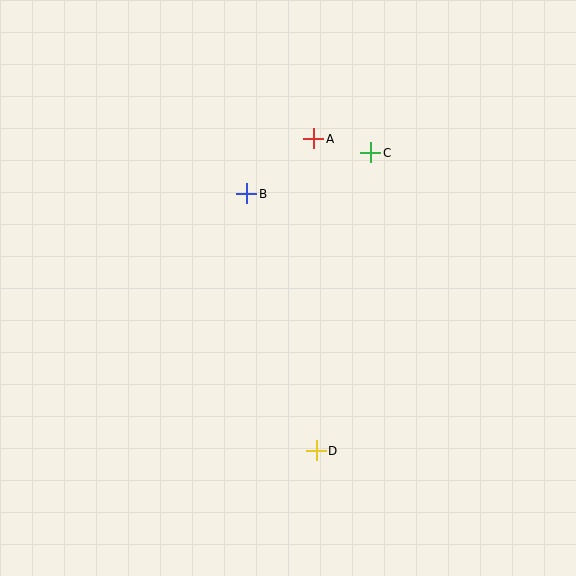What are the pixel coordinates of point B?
Point B is at (247, 194).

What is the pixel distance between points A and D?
The distance between A and D is 312 pixels.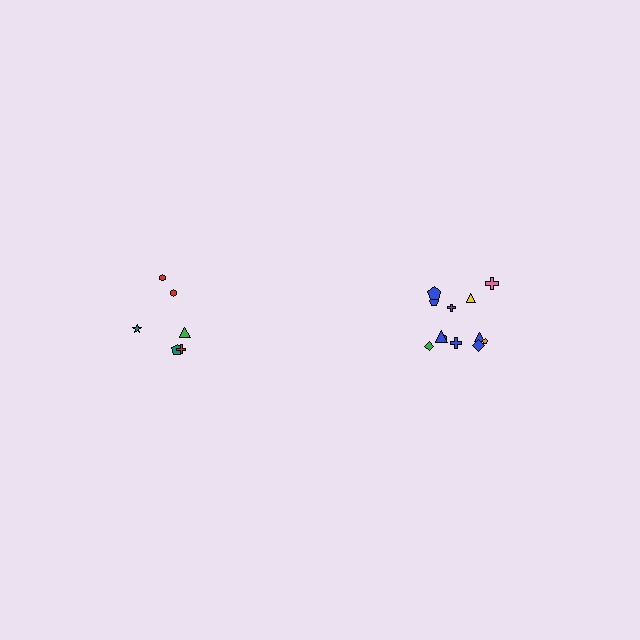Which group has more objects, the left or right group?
The right group.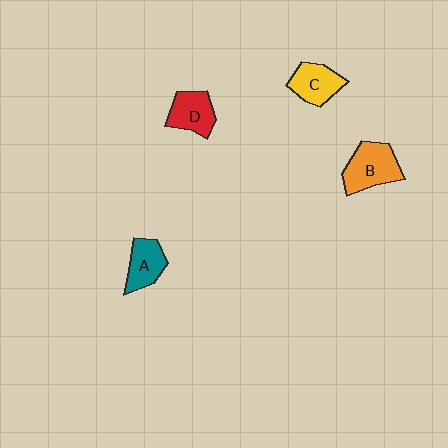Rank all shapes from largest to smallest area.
From largest to smallest: B (orange), C (yellow), D (red), A (teal).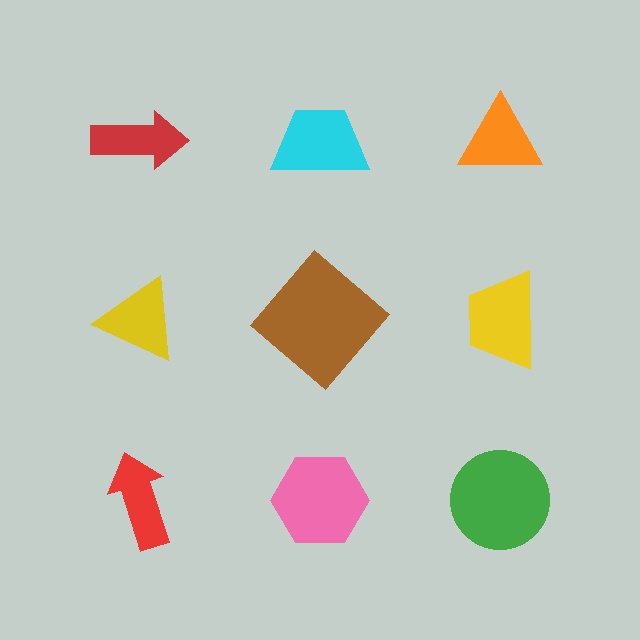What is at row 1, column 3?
An orange triangle.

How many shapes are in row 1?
3 shapes.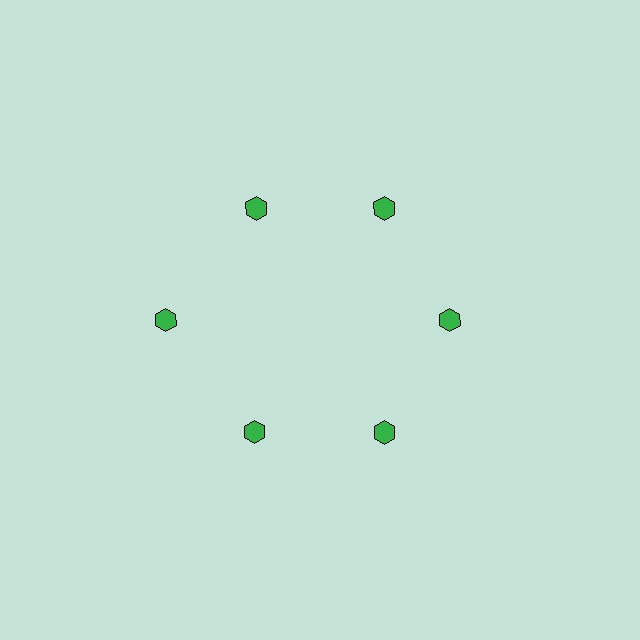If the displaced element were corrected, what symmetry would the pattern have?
It would have 6-fold rotational symmetry — the pattern would map onto itself every 60 degrees.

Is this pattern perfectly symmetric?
No. The 6 green hexagons are arranged in a ring, but one element near the 9 o'clock position is pushed outward from the center, breaking the 6-fold rotational symmetry.